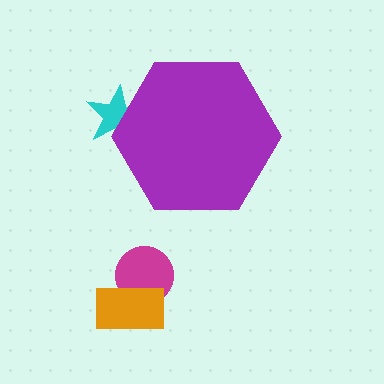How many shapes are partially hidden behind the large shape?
1 shape is partially hidden.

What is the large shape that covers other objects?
A purple hexagon.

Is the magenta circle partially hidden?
No, the magenta circle is fully visible.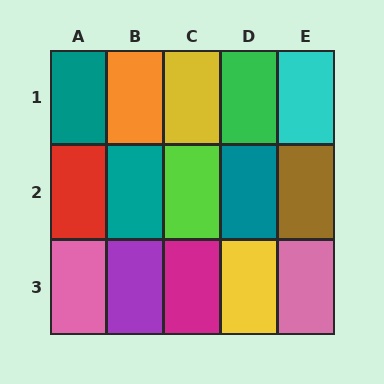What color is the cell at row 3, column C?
Magenta.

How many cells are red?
1 cell is red.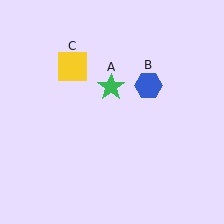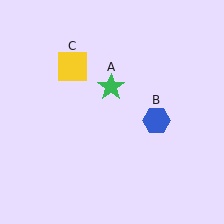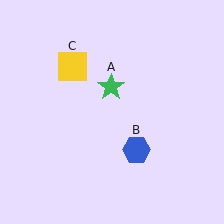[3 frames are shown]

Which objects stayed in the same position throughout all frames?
Green star (object A) and yellow square (object C) remained stationary.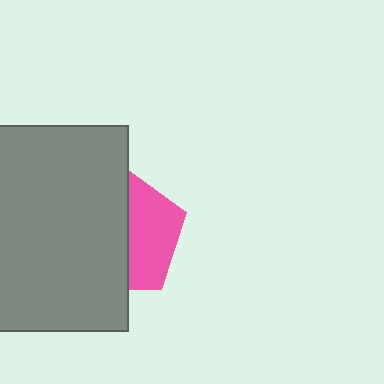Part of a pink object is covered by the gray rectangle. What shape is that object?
It is a pentagon.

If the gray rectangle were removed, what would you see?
You would see the complete pink pentagon.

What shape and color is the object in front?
The object in front is a gray rectangle.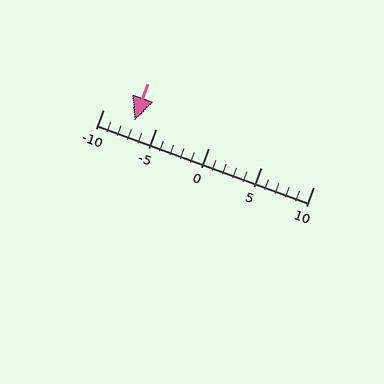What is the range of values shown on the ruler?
The ruler shows values from -10 to 10.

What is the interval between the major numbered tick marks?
The major tick marks are spaced 5 units apart.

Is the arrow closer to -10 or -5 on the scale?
The arrow is closer to -5.